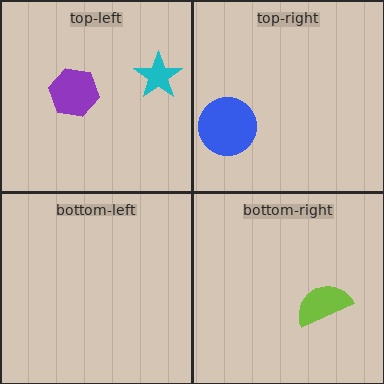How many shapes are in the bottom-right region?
1.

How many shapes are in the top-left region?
2.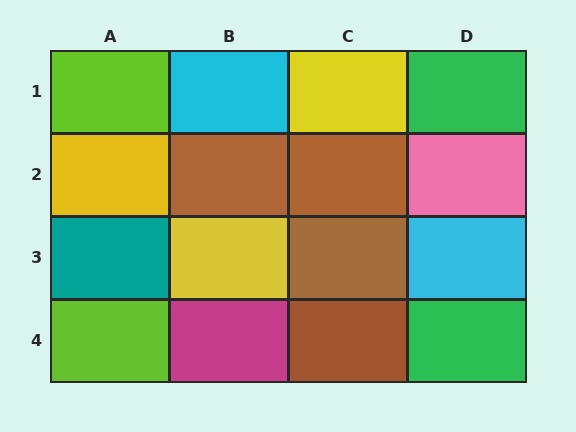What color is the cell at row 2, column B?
Brown.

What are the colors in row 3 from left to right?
Teal, yellow, brown, cyan.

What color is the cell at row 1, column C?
Yellow.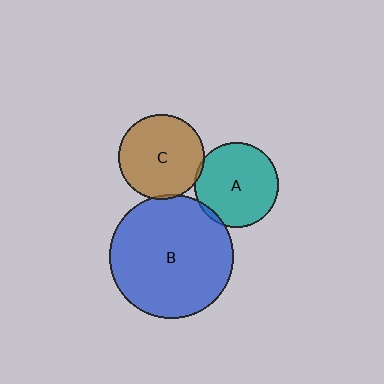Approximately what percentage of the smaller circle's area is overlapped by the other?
Approximately 5%.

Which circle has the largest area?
Circle B (blue).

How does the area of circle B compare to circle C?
Approximately 2.1 times.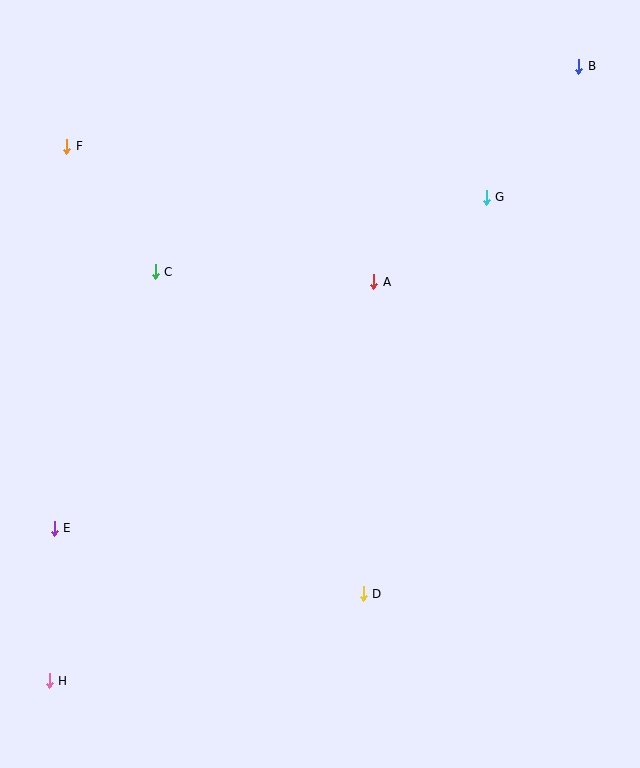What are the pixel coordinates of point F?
Point F is at (67, 146).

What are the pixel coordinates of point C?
Point C is at (155, 272).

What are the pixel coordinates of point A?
Point A is at (374, 282).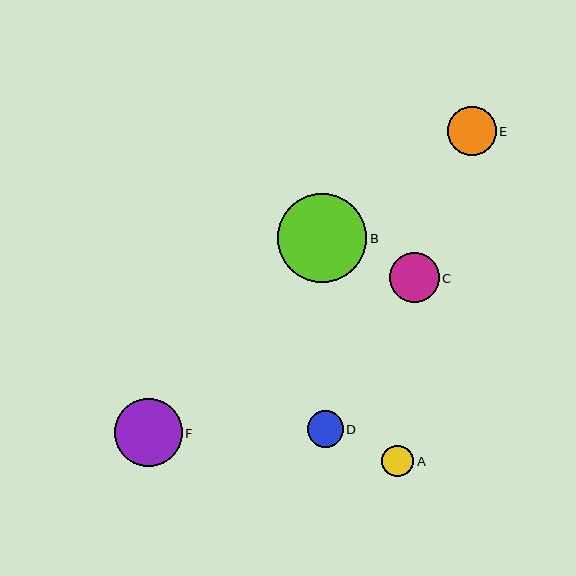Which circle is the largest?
Circle B is the largest with a size of approximately 89 pixels.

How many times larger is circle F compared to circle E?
Circle F is approximately 1.4 times the size of circle E.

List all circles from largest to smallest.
From largest to smallest: B, F, C, E, D, A.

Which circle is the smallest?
Circle A is the smallest with a size of approximately 32 pixels.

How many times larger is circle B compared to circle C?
Circle B is approximately 1.8 times the size of circle C.